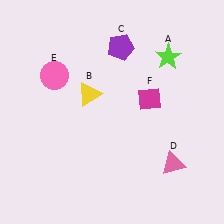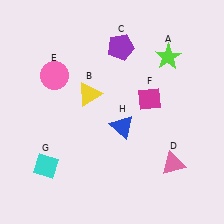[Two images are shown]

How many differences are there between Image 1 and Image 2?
There are 2 differences between the two images.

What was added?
A cyan diamond (G), a blue triangle (H) were added in Image 2.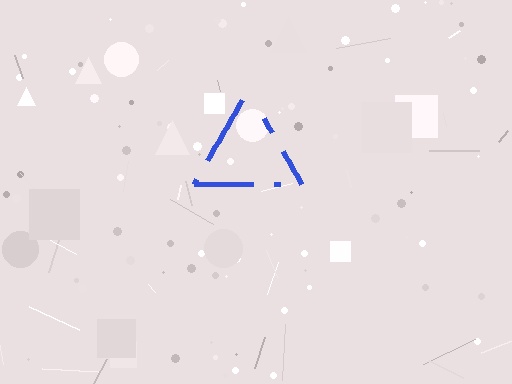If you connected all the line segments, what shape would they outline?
They would outline a triangle.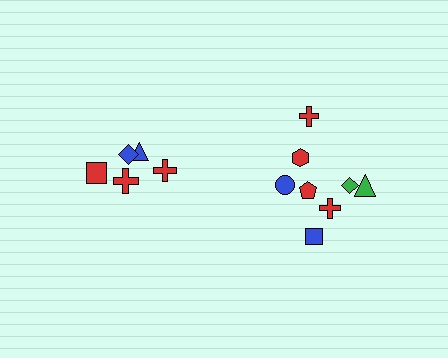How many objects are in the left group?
There are 5 objects.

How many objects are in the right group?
There are 8 objects.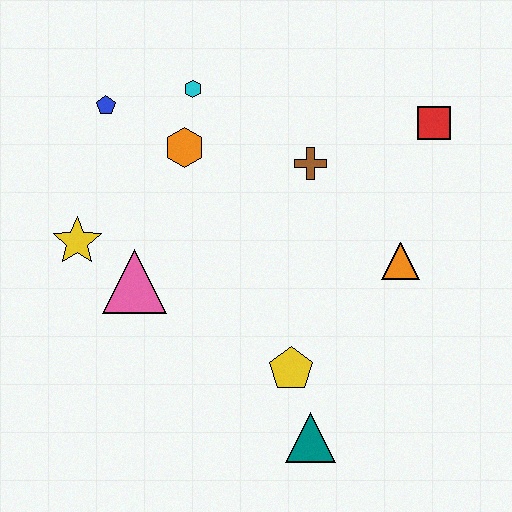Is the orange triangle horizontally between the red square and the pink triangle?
Yes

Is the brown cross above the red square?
No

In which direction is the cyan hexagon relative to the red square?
The cyan hexagon is to the left of the red square.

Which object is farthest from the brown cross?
The teal triangle is farthest from the brown cross.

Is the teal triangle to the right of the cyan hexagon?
Yes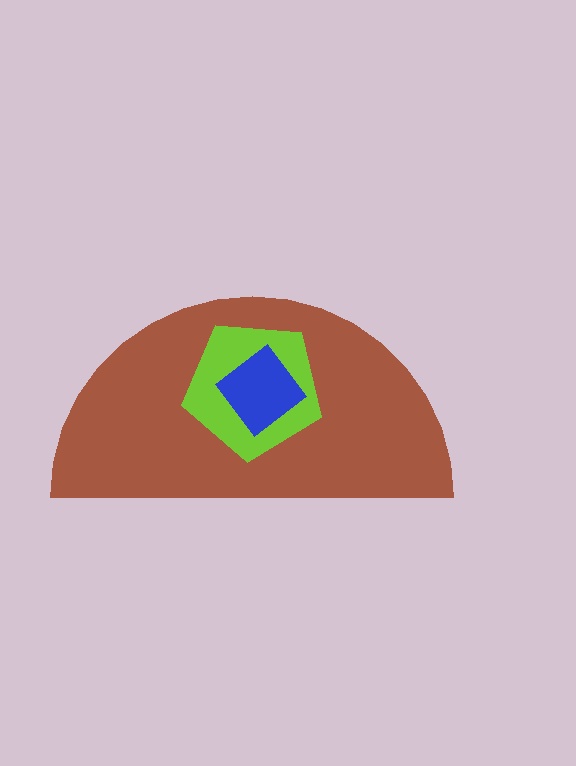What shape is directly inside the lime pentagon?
The blue diamond.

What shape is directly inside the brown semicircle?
The lime pentagon.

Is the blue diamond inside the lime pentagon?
Yes.